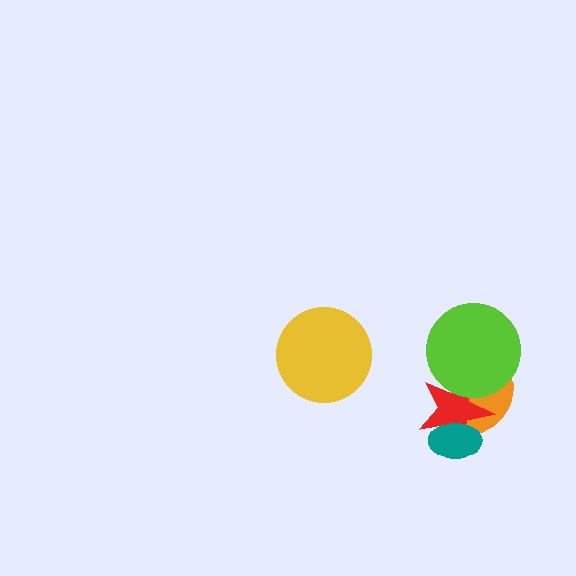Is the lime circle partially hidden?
No, no other shape covers it.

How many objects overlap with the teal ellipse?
2 objects overlap with the teal ellipse.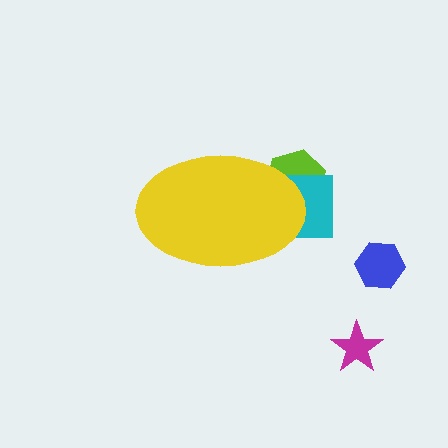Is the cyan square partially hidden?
Yes, the cyan square is partially hidden behind the yellow ellipse.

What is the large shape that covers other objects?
A yellow ellipse.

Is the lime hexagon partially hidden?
Yes, the lime hexagon is partially hidden behind the yellow ellipse.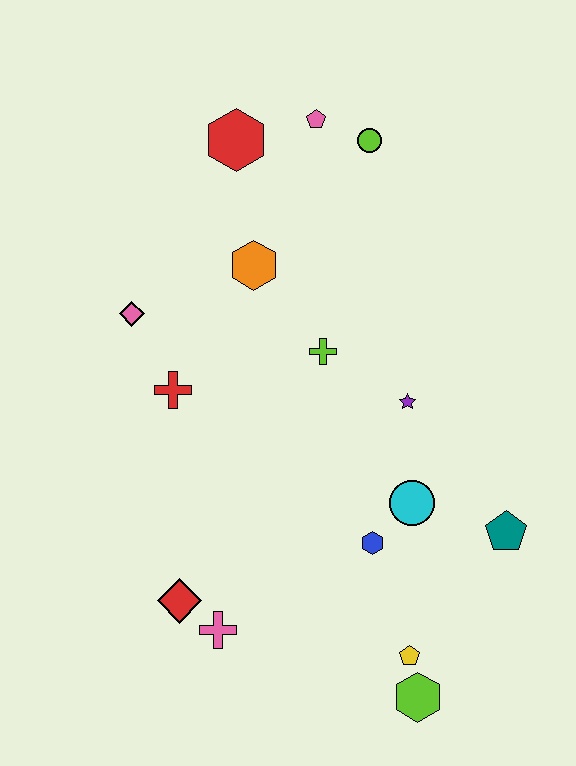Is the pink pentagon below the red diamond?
No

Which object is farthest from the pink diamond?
The lime hexagon is farthest from the pink diamond.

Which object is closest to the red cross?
The pink diamond is closest to the red cross.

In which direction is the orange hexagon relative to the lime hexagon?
The orange hexagon is above the lime hexagon.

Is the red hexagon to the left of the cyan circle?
Yes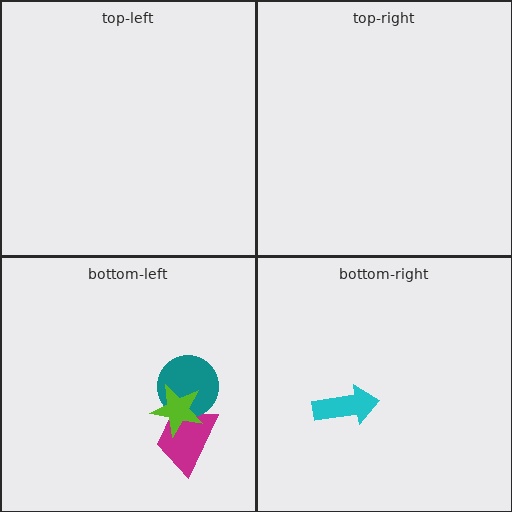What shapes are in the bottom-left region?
The magenta trapezoid, the teal circle, the lime star.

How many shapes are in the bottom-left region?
3.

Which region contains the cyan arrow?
The bottom-right region.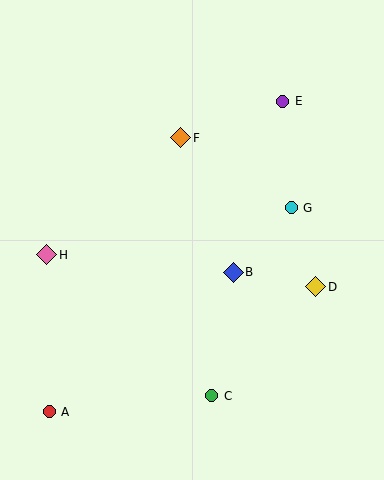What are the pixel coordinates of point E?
Point E is at (283, 101).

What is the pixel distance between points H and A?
The distance between H and A is 157 pixels.